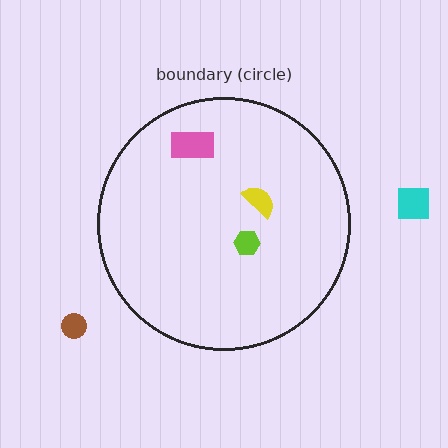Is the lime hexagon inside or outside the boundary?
Inside.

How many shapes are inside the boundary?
3 inside, 2 outside.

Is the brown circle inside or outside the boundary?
Outside.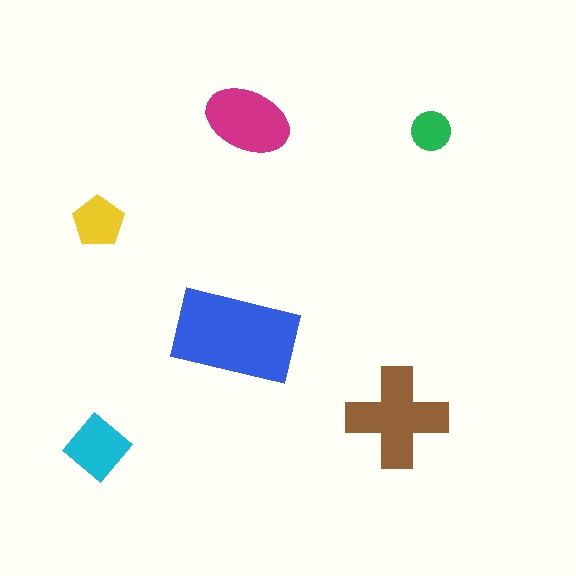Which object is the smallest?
The green circle.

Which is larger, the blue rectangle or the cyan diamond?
The blue rectangle.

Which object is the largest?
The blue rectangle.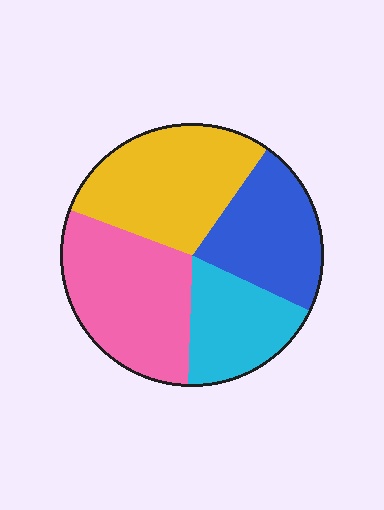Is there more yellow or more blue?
Yellow.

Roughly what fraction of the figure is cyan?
Cyan covers 18% of the figure.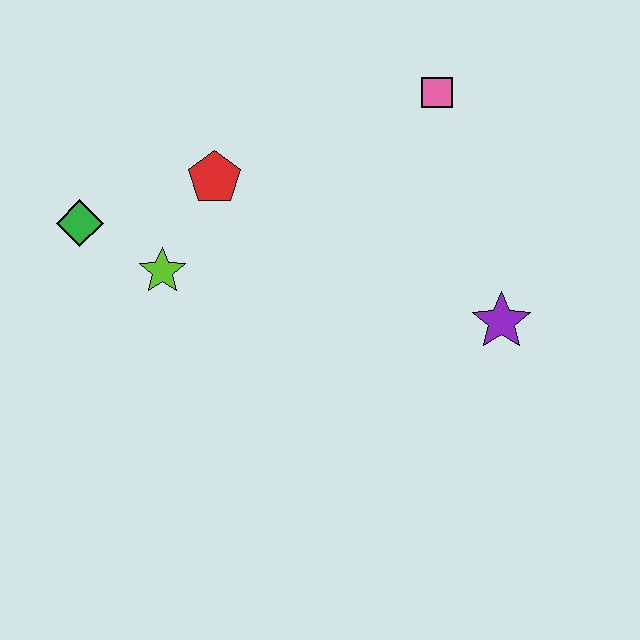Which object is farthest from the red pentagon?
The purple star is farthest from the red pentagon.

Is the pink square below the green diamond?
No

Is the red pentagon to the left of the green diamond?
No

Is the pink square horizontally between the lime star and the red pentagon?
No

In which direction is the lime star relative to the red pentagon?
The lime star is below the red pentagon.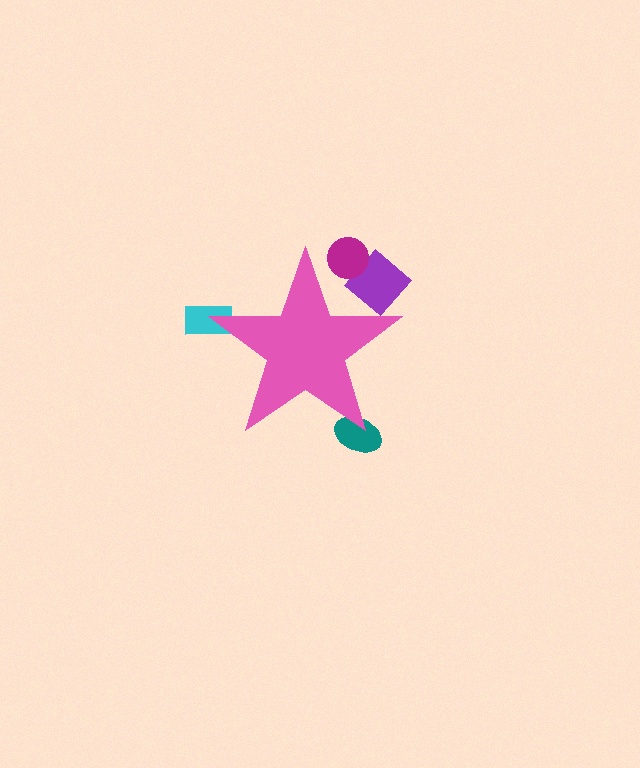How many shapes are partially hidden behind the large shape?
4 shapes are partially hidden.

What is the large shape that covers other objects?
A pink star.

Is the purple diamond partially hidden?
Yes, the purple diamond is partially hidden behind the pink star.